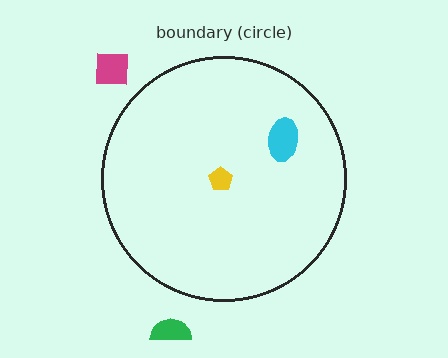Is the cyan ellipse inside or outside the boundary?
Inside.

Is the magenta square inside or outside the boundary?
Outside.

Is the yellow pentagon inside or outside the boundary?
Inside.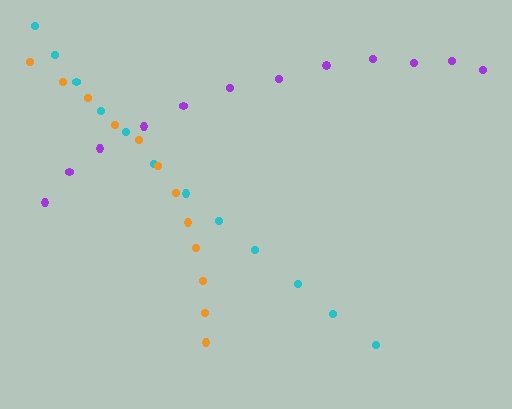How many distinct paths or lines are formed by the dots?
There are 3 distinct paths.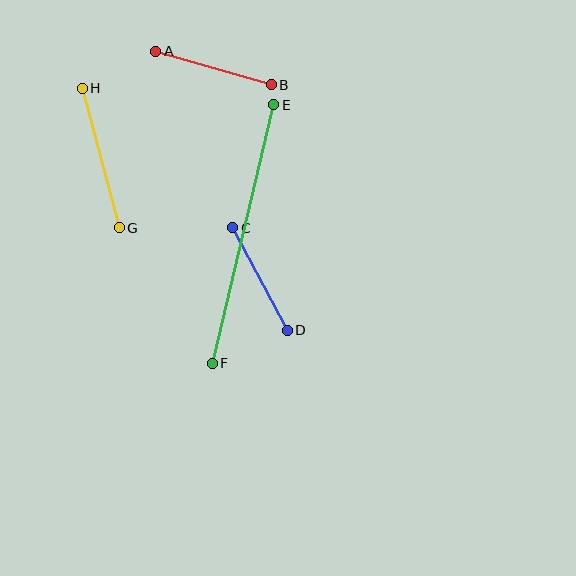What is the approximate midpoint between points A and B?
The midpoint is at approximately (214, 68) pixels.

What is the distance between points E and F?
The distance is approximately 266 pixels.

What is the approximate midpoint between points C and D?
The midpoint is at approximately (260, 279) pixels.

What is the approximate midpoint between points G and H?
The midpoint is at approximately (101, 158) pixels.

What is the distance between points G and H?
The distance is approximately 145 pixels.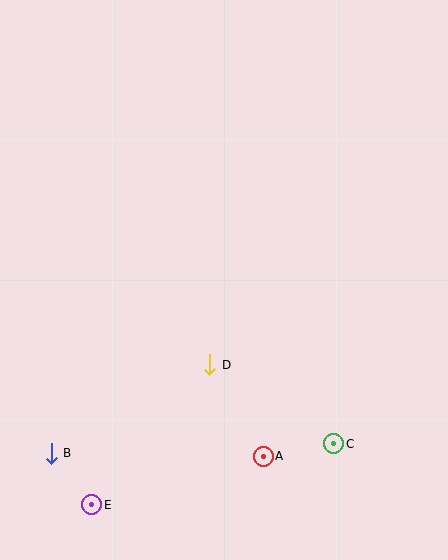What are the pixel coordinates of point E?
Point E is at (92, 505).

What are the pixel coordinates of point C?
Point C is at (334, 444).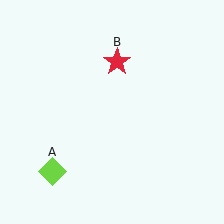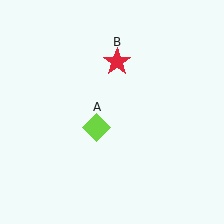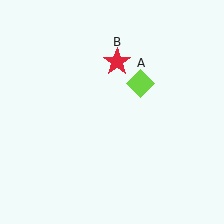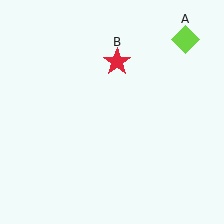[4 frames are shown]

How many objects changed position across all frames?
1 object changed position: lime diamond (object A).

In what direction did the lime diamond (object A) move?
The lime diamond (object A) moved up and to the right.